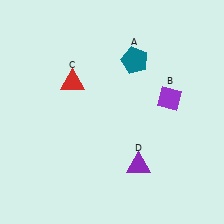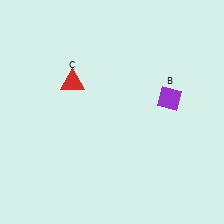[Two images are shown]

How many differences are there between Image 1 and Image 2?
There are 2 differences between the two images.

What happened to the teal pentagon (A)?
The teal pentagon (A) was removed in Image 2. It was in the top-right area of Image 1.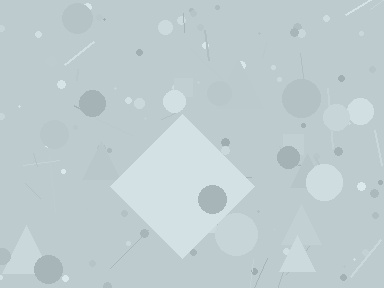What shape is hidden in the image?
A diamond is hidden in the image.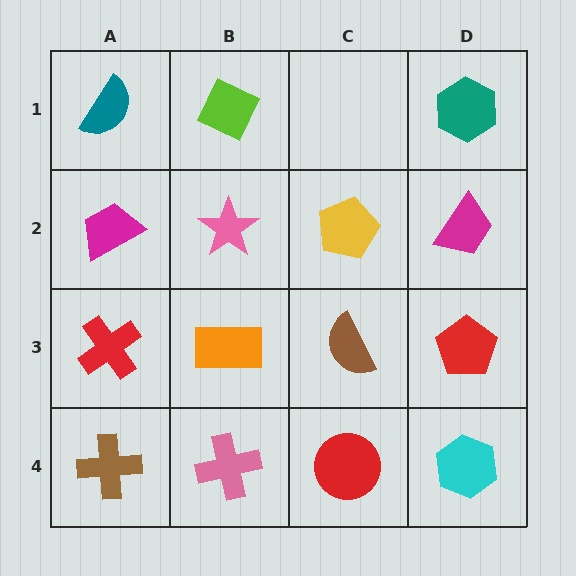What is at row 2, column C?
A yellow pentagon.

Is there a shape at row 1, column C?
No, that cell is empty.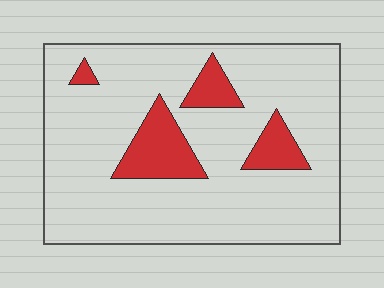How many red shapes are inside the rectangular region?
4.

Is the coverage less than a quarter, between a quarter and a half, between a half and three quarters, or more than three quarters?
Less than a quarter.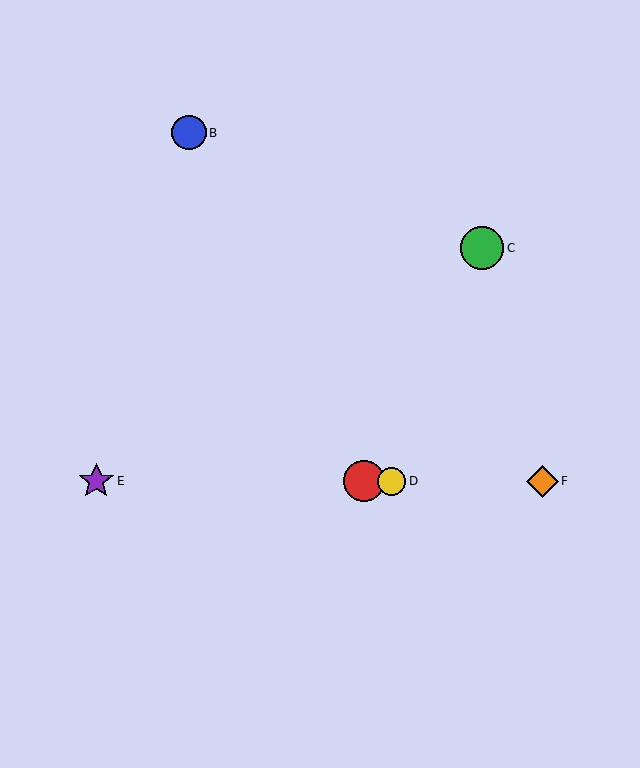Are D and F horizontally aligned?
Yes, both are at y≈481.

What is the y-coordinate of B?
Object B is at y≈133.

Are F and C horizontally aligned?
No, F is at y≈481 and C is at y≈248.